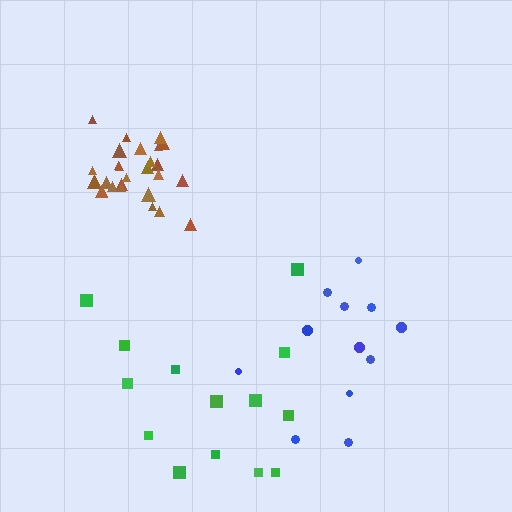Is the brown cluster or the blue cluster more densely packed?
Brown.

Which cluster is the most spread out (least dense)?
Green.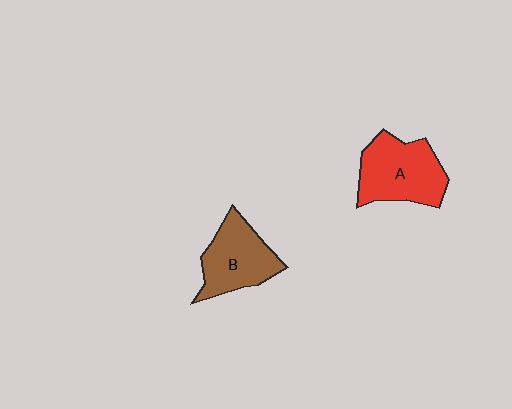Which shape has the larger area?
Shape A (red).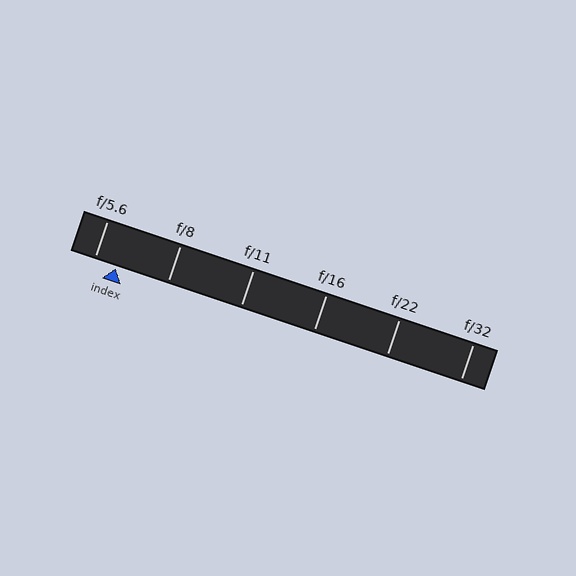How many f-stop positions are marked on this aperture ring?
There are 6 f-stop positions marked.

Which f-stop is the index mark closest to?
The index mark is closest to f/5.6.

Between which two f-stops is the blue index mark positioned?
The index mark is between f/5.6 and f/8.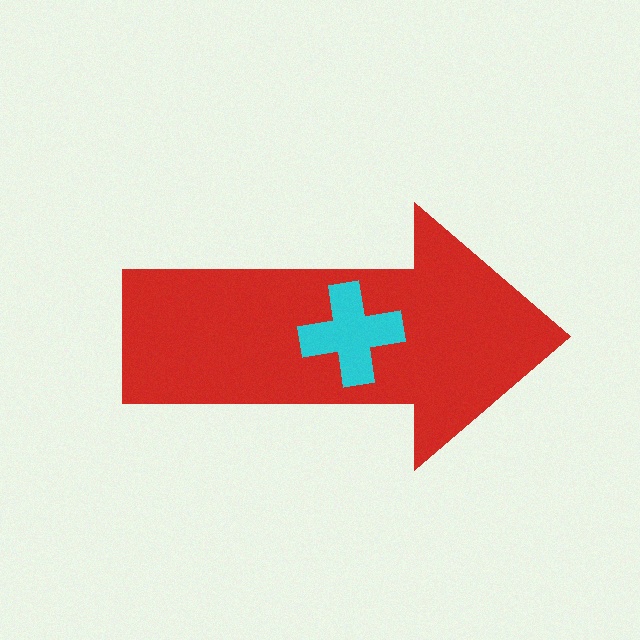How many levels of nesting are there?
2.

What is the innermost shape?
The cyan cross.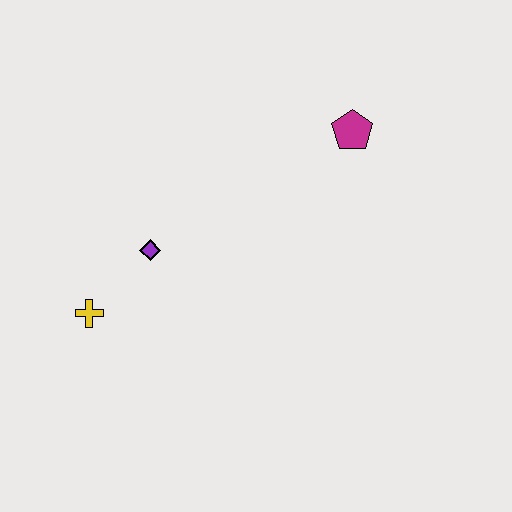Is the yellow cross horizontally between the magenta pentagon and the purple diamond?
No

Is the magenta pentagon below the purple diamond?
No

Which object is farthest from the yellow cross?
The magenta pentagon is farthest from the yellow cross.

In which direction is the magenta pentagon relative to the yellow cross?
The magenta pentagon is to the right of the yellow cross.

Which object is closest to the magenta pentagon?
The purple diamond is closest to the magenta pentagon.